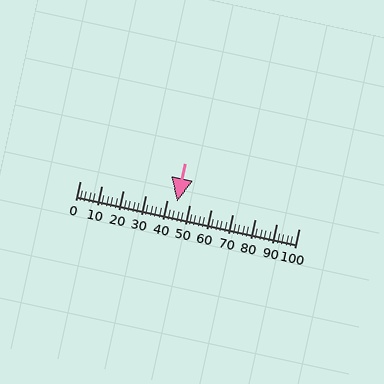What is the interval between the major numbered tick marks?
The major tick marks are spaced 10 units apart.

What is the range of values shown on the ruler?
The ruler shows values from 0 to 100.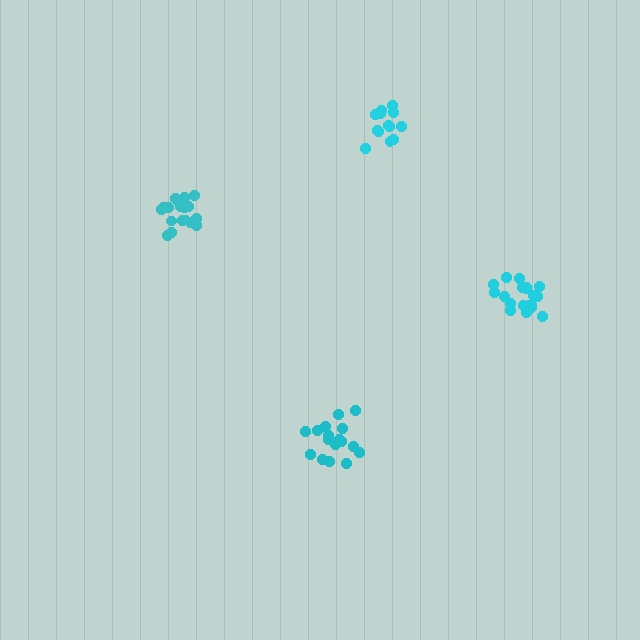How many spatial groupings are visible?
There are 4 spatial groupings.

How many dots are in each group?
Group 1: 19 dots, Group 2: 19 dots, Group 3: 13 dots, Group 4: 17 dots (68 total).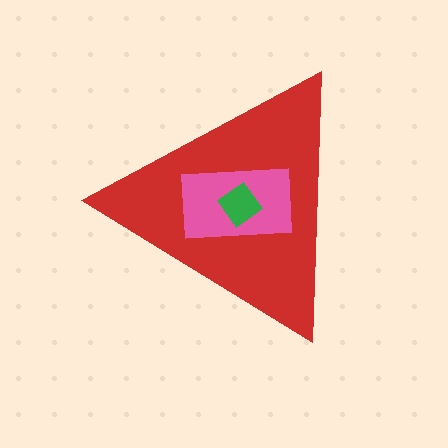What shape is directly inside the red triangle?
The pink rectangle.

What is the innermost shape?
The green diamond.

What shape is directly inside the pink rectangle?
The green diamond.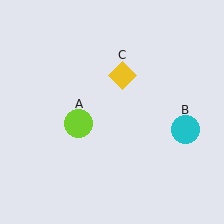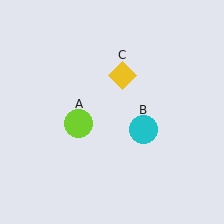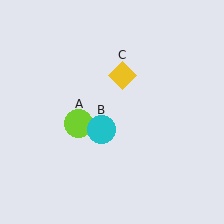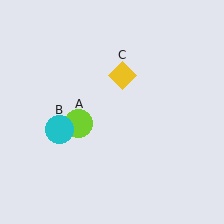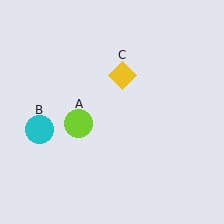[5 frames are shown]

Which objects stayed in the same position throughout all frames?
Lime circle (object A) and yellow diamond (object C) remained stationary.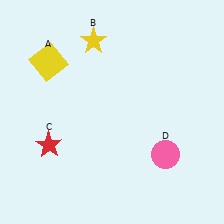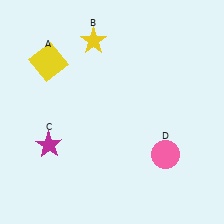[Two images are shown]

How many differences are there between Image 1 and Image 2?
There is 1 difference between the two images.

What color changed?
The star (C) changed from red in Image 1 to magenta in Image 2.